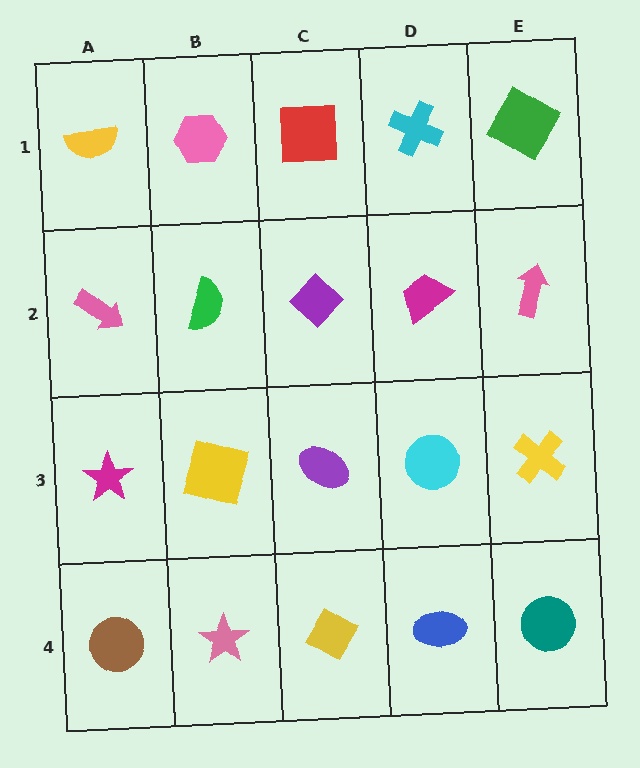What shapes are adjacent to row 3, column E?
A pink arrow (row 2, column E), a teal circle (row 4, column E), a cyan circle (row 3, column D).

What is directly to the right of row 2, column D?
A pink arrow.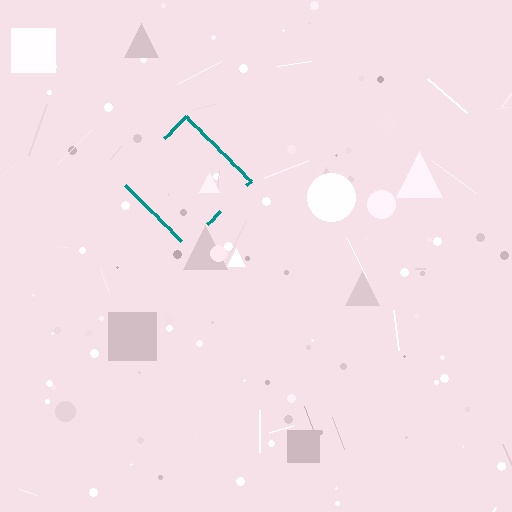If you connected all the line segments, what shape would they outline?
They would outline a diamond.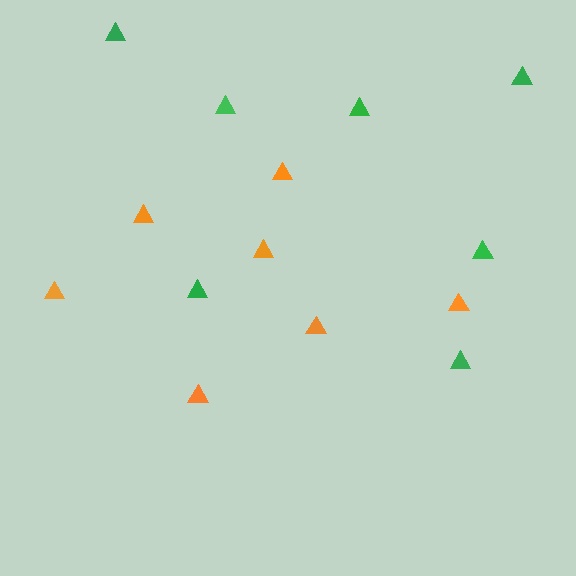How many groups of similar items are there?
There are 2 groups: one group of orange triangles (7) and one group of green triangles (7).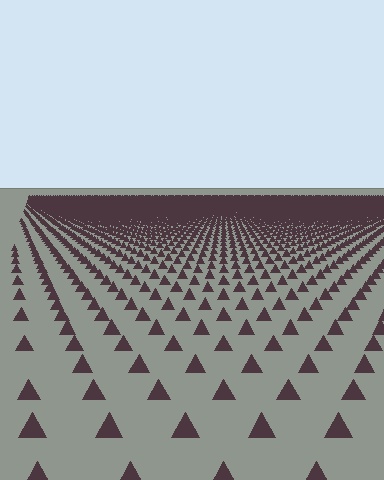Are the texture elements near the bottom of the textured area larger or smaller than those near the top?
Larger. Near the bottom, elements are closer to the viewer and appear at a bigger on-screen size.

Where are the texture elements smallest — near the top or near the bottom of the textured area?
Near the top.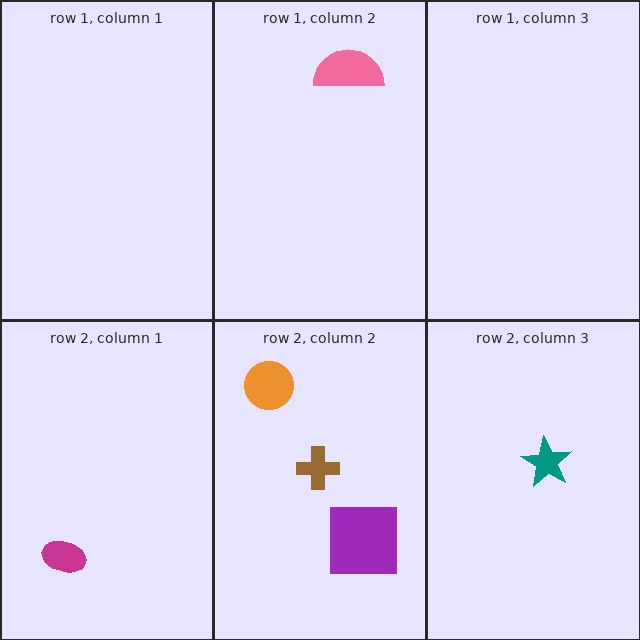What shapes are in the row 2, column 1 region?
The magenta ellipse.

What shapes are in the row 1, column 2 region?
The pink semicircle.